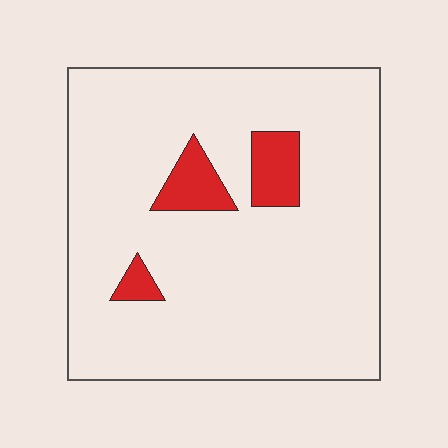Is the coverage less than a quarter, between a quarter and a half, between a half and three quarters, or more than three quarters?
Less than a quarter.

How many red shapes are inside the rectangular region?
3.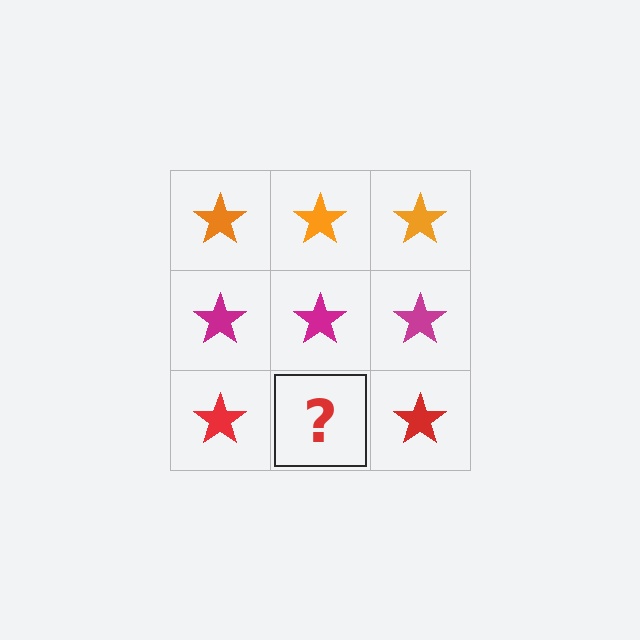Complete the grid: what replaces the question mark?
The question mark should be replaced with a red star.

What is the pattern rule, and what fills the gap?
The rule is that each row has a consistent color. The gap should be filled with a red star.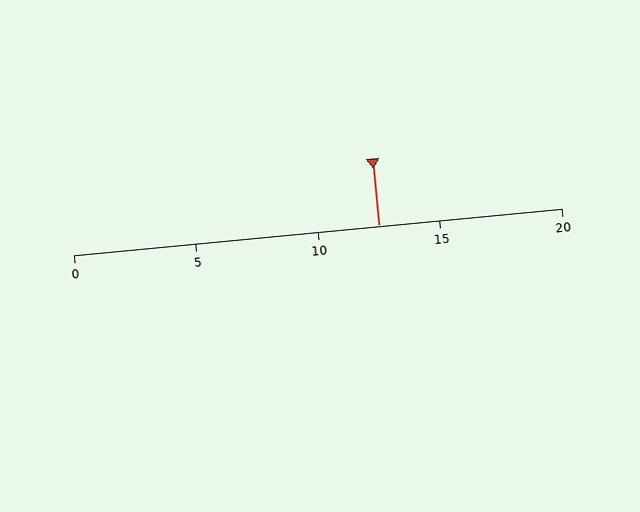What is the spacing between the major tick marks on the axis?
The major ticks are spaced 5 apart.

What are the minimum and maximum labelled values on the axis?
The axis runs from 0 to 20.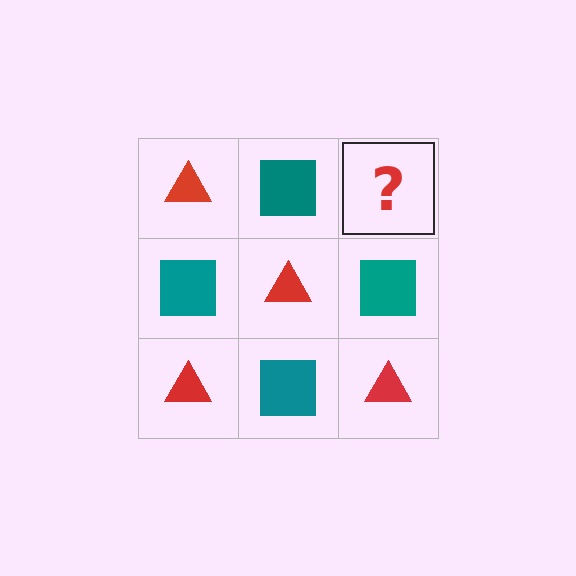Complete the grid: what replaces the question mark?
The question mark should be replaced with a red triangle.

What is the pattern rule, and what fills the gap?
The rule is that it alternates red triangle and teal square in a checkerboard pattern. The gap should be filled with a red triangle.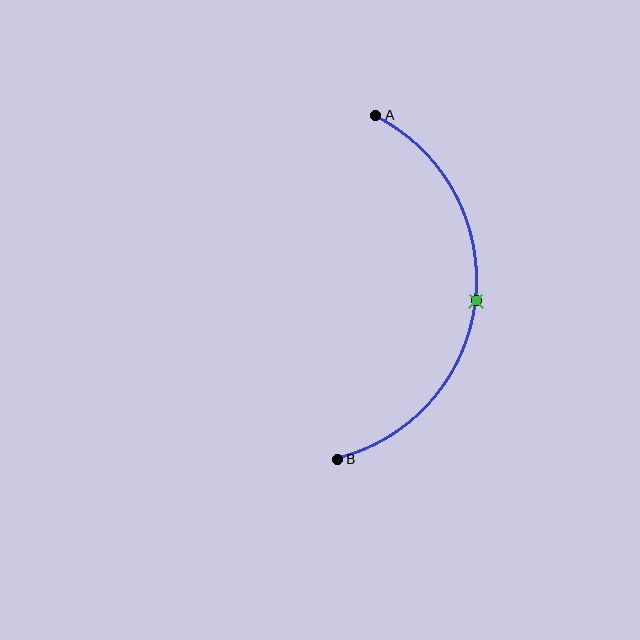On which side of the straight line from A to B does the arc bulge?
The arc bulges to the right of the straight line connecting A and B.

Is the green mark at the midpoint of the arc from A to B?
Yes. The green mark lies on the arc at equal arc-length from both A and B — it is the arc midpoint.